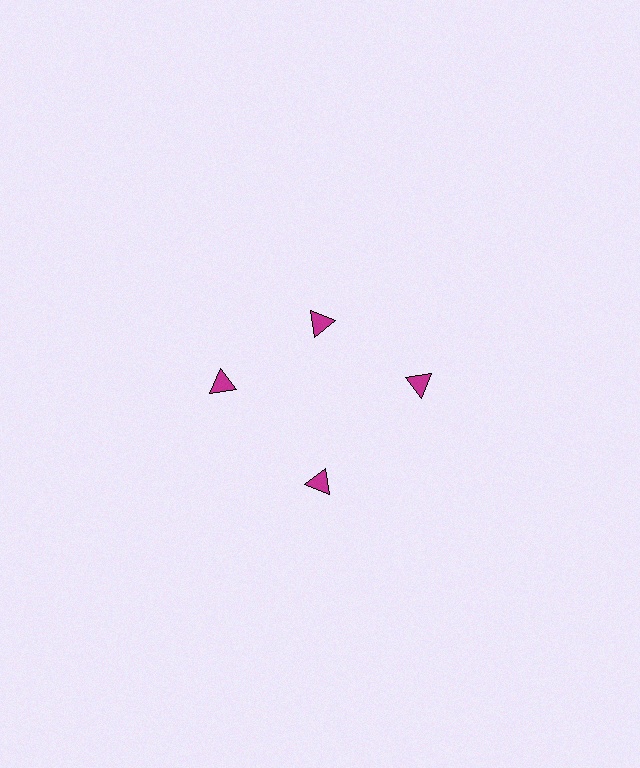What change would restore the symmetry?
The symmetry would be restored by moving it outward, back onto the ring so that all 4 triangles sit at equal angles and equal distance from the center.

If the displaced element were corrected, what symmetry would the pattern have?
It would have 4-fold rotational symmetry — the pattern would map onto itself every 90 degrees.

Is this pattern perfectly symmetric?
No. The 4 magenta triangles are arranged in a ring, but one element near the 12 o'clock position is pulled inward toward the center, breaking the 4-fold rotational symmetry.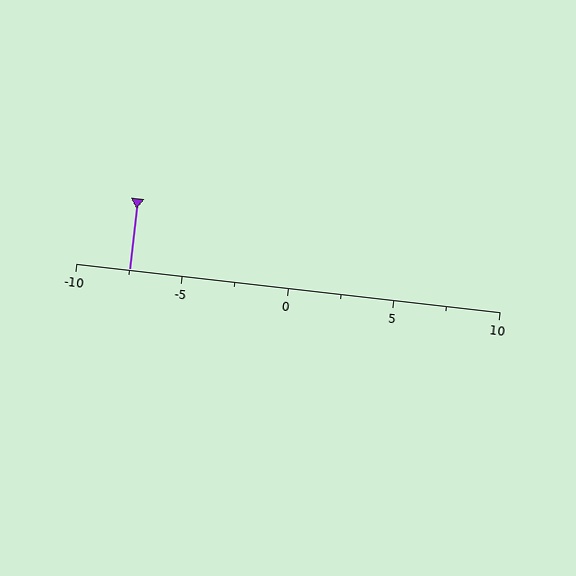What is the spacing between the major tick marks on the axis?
The major ticks are spaced 5 apart.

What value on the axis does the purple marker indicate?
The marker indicates approximately -7.5.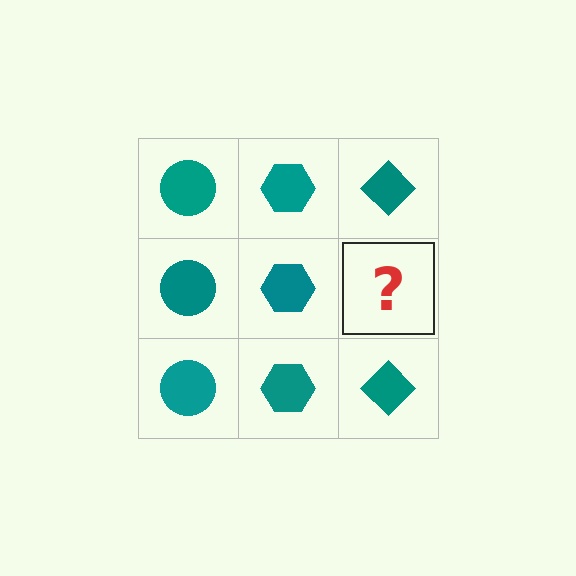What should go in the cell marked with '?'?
The missing cell should contain a teal diamond.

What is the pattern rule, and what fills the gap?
The rule is that each column has a consistent shape. The gap should be filled with a teal diamond.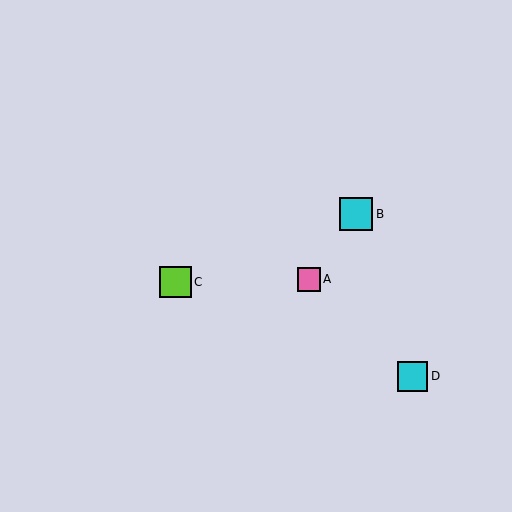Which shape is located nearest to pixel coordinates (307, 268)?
The pink square (labeled A) at (309, 279) is nearest to that location.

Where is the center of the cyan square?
The center of the cyan square is at (413, 376).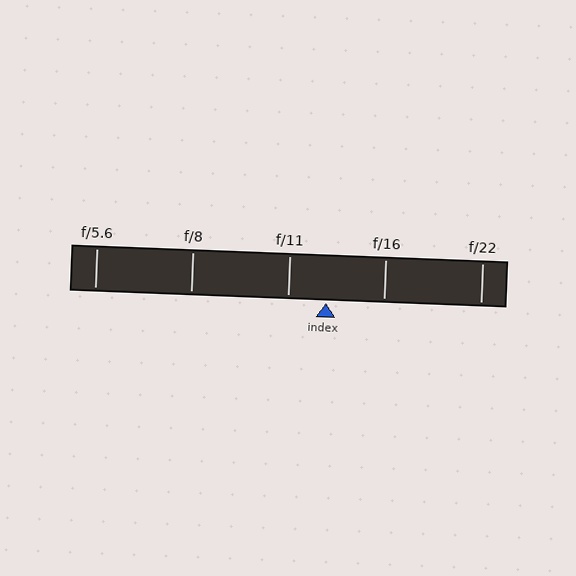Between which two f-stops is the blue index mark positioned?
The index mark is between f/11 and f/16.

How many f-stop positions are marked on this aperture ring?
There are 5 f-stop positions marked.